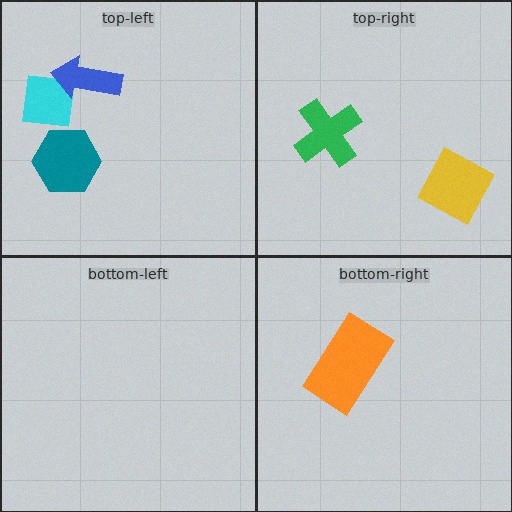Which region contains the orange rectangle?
The bottom-right region.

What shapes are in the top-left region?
The cyan square, the blue arrow, the teal hexagon.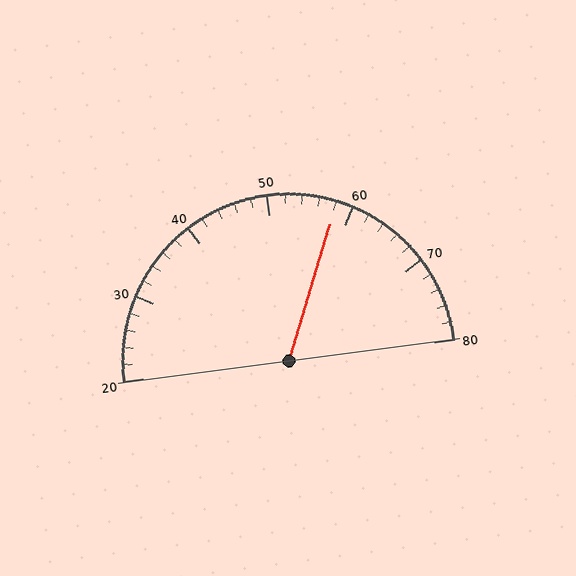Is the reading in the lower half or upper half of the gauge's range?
The reading is in the upper half of the range (20 to 80).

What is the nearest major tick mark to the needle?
The nearest major tick mark is 60.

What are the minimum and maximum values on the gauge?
The gauge ranges from 20 to 80.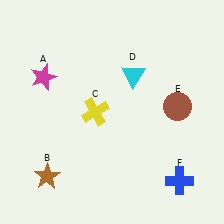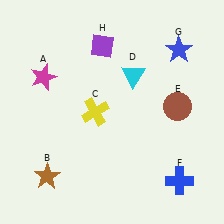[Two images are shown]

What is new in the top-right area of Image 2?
A blue star (G) was added in the top-right area of Image 2.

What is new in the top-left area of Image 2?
A purple diamond (H) was added in the top-left area of Image 2.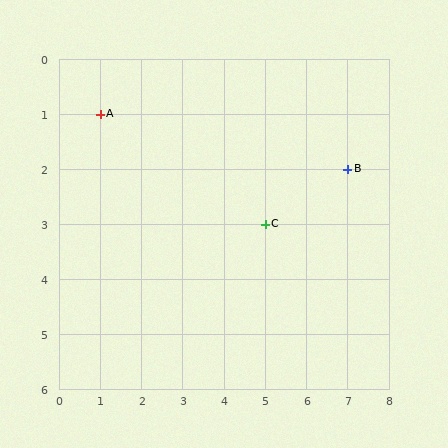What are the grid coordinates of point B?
Point B is at grid coordinates (7, 2).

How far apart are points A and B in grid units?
Points A and B are 6 columns and 1 row apart (about 6.1 grid units diagonally).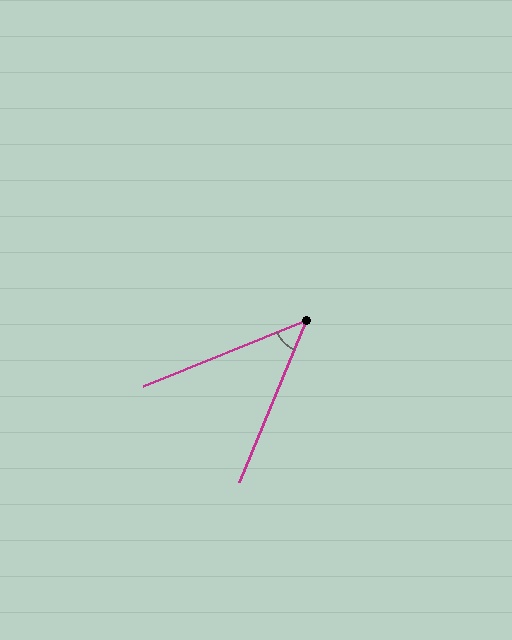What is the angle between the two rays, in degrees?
Approximately 45 degrees.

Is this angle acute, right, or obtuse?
It is acute.